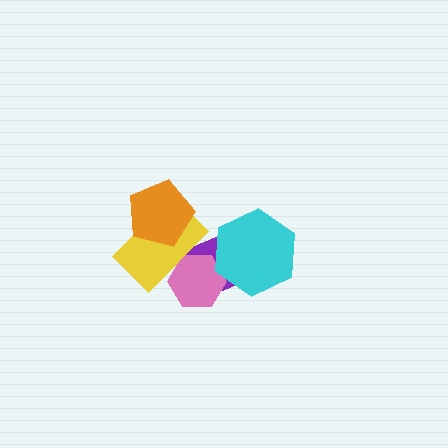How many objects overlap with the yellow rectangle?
3 objects overlap with the yellow rectangle.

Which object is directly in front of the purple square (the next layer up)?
The pink hexagon is directly in front of the purple square.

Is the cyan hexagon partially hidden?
No, no other shape covers it.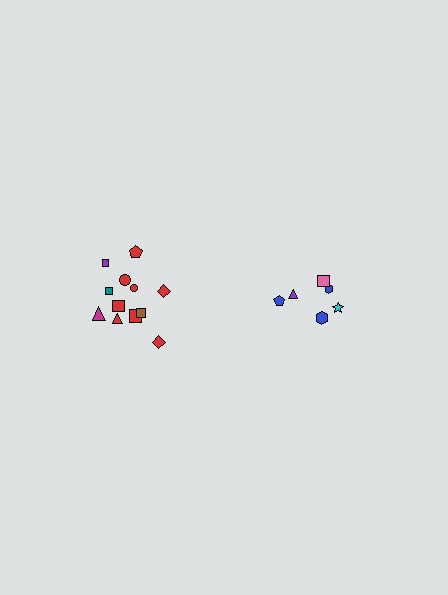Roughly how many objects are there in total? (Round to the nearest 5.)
Roughly 20 objects in total.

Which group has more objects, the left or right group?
The left group.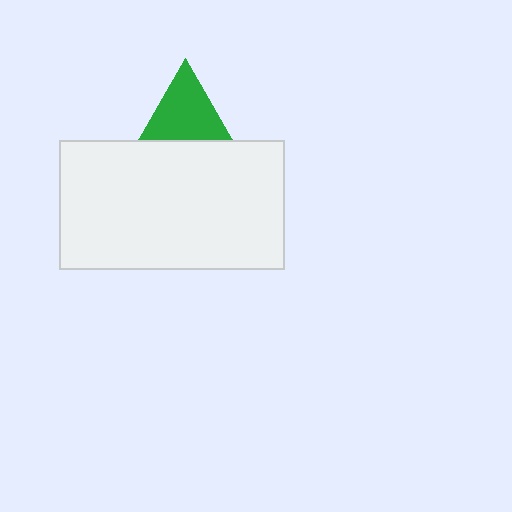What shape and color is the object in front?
The object in front is a white rectangle.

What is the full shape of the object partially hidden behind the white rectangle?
The partially hidden object is a green triangle.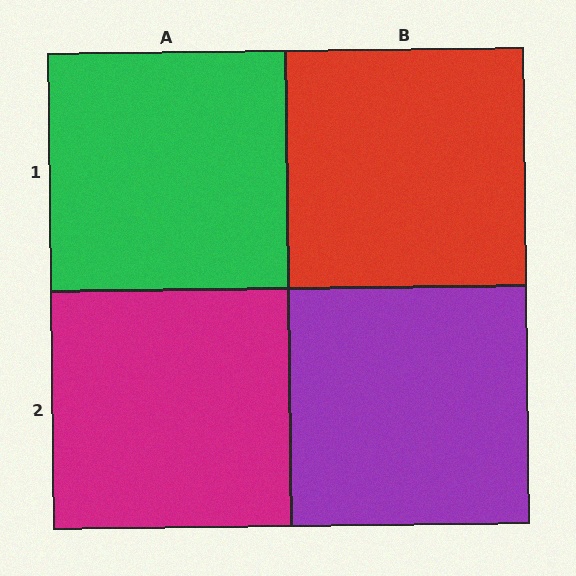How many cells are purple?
1 cell is purple.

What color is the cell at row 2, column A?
Magenta.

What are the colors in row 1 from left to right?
Green, red.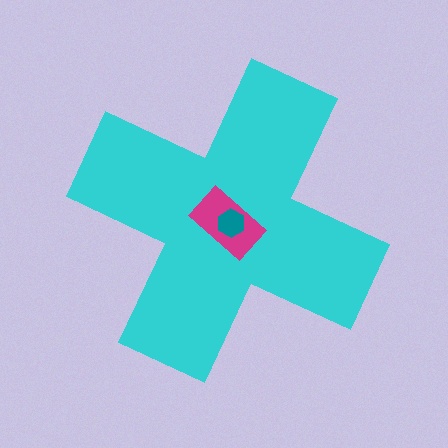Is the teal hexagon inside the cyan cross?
Yes.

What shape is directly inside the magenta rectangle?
The teal hexagon.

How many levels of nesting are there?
3.